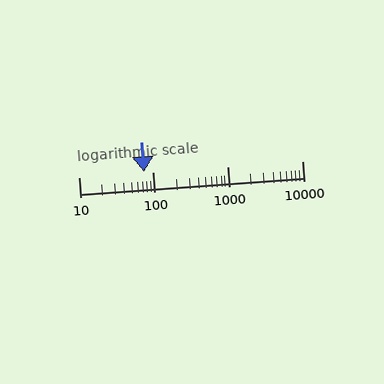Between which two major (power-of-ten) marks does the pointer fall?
The pointer is between 10 and 100.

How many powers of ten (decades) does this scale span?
The scale spans 3 decades, from 10 to 10000.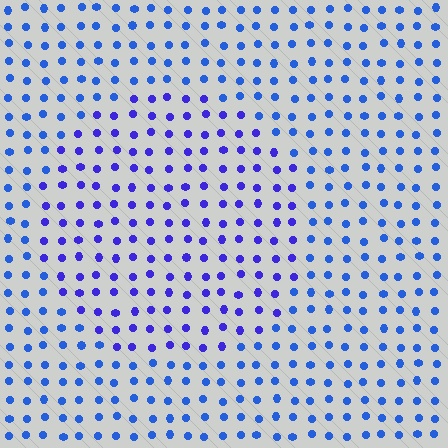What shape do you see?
I see a circle.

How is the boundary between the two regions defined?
The boundary is defined purely by a slight shift in hue (about 26 degrees). Spacing, size, and orientation are identical on both sides.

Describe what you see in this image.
The image is filled with small blue elements in a uniform arrangement. A circle-shaped region is visible where the elements are tinted to a slightly different hue, forming a subtle color boundary.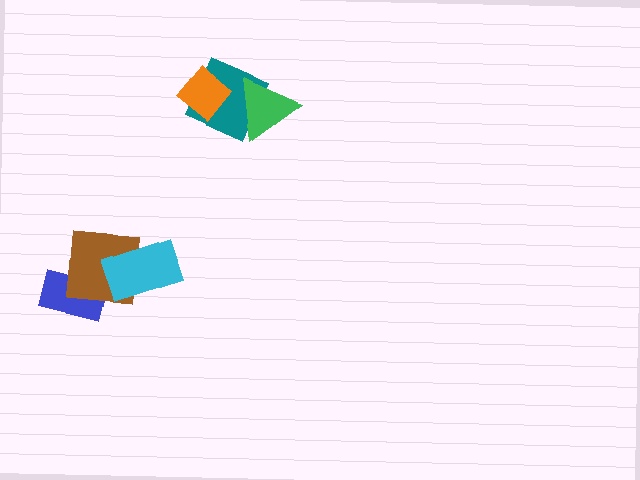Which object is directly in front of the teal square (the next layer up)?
The orange diamond is directly in front of the teal square.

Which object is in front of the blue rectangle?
The brown square is in front of the blue rectangle.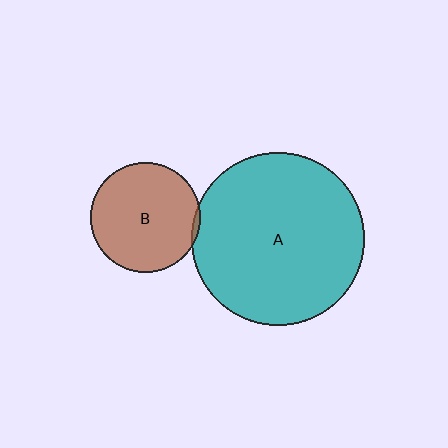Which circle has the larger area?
Circle A (teal).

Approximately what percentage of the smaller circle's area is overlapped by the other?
Approximately 5%.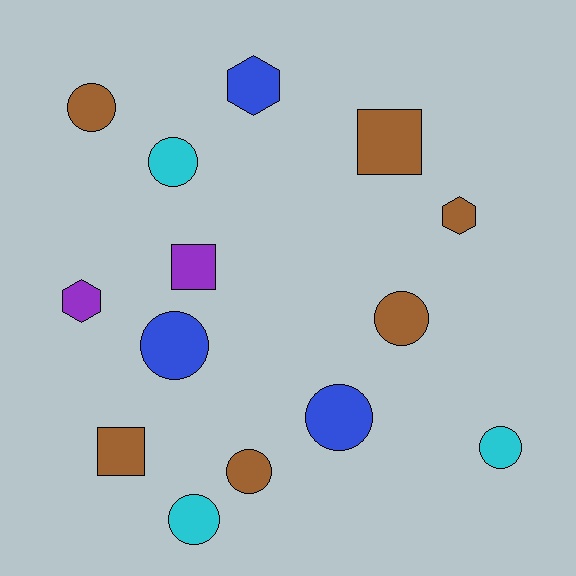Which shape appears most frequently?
Circle, with 8 objects.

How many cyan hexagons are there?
There are no cyan hexagons.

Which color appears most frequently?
Brown, with 6 objects.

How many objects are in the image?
There are 14 objects.